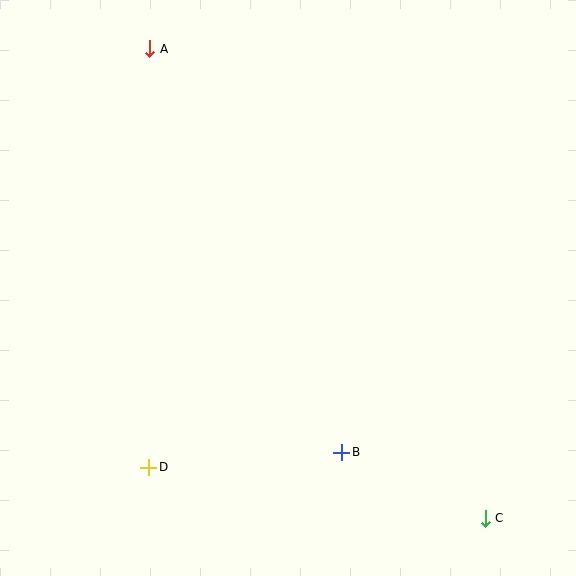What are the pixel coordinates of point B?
Point B is at (342, 452).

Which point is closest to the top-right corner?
Point A is closest to the top-right corner.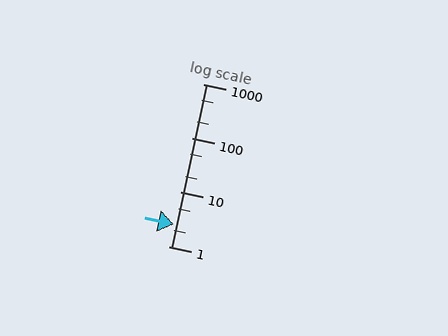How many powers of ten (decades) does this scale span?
The scale spans 3 decades, from 1 to 1000.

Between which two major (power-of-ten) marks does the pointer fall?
The pointer is between 1 and 10.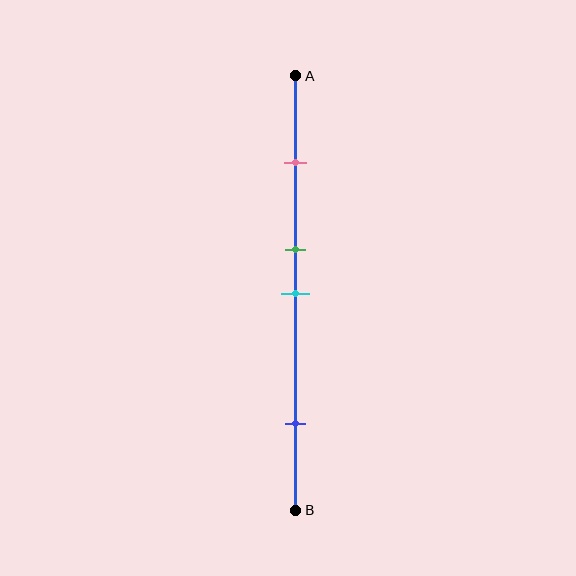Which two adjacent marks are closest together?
The green and cyan marks are the closest adjacent pair.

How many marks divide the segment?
There are 4 marks dividing the segment.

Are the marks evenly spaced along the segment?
No, the marks are not evenly spaced.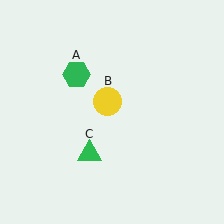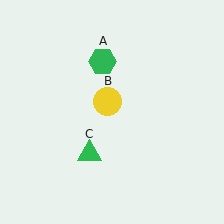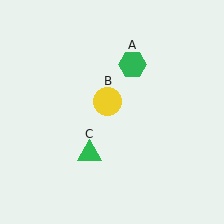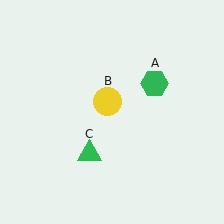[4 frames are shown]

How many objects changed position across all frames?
1 object changed position: green hexagon (object A).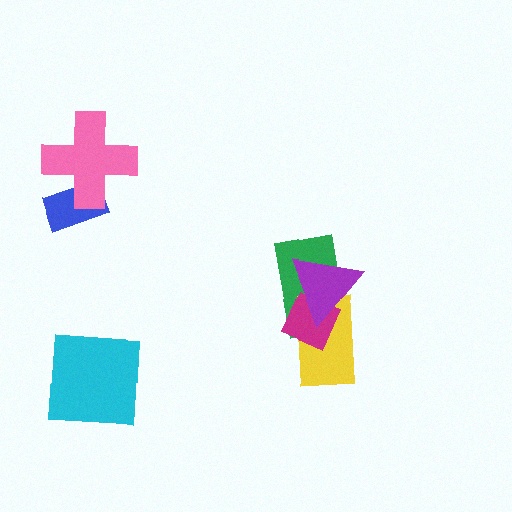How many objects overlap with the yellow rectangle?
3 objects overlap with the yellow rectangle.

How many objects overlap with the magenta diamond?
3 objects overlap with the magenta diamond.